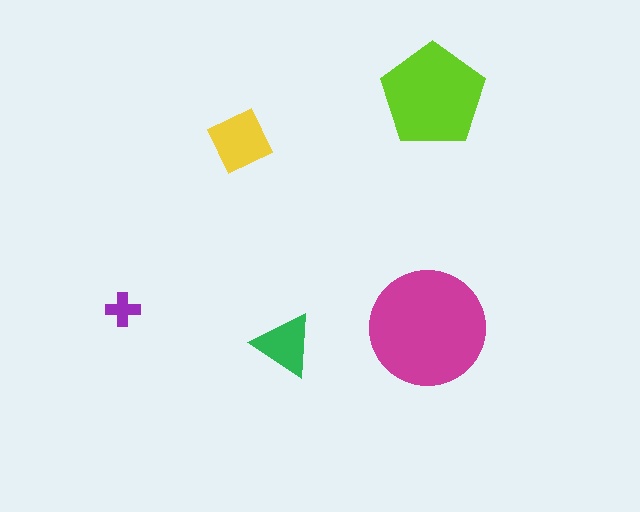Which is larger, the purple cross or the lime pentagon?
The lime pentagon.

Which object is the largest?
The magenta circle.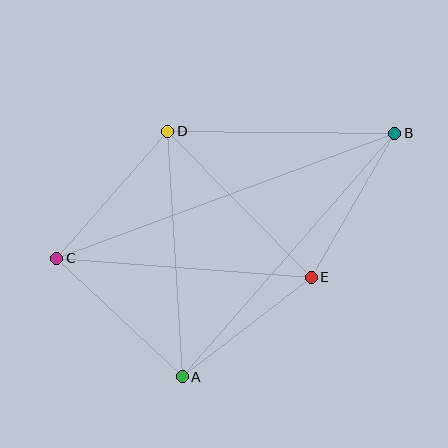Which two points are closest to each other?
Points A and E are closest to each other.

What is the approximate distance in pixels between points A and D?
The distance between A and D is approximately 246 pixels.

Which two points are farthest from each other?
Points B and C are farthest from each other.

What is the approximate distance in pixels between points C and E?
The distance between C and E is approximately 255 pixels.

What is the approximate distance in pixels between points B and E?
The distance between B and E is approximately 166 pixels.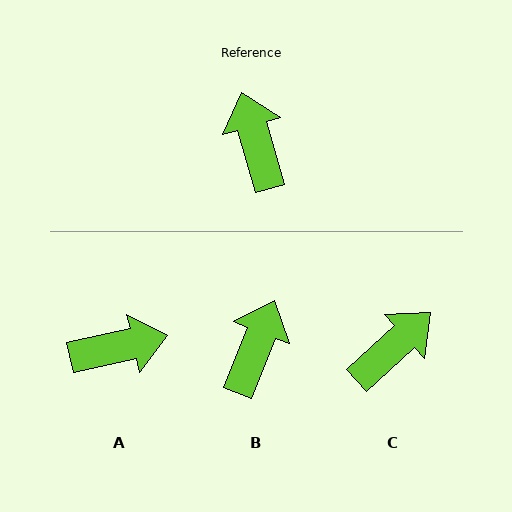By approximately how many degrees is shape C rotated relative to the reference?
Approximately 64 degrees clockwise.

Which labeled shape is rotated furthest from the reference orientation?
A, about 94 degrees away.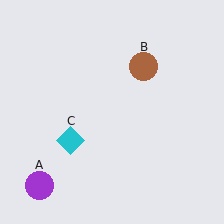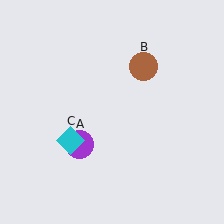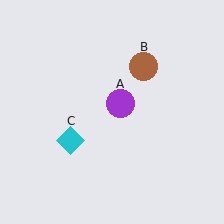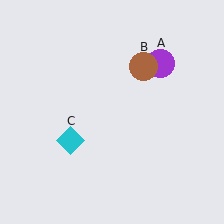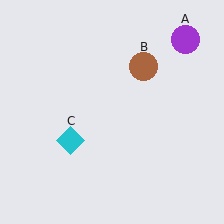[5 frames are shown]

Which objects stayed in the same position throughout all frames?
Brown circle (object B) and cyan diamond (object C) remained stationary.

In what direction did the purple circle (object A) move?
The purple circle (object A) moved up and to the right.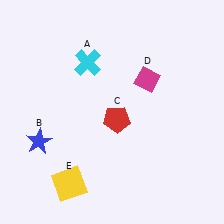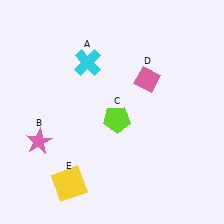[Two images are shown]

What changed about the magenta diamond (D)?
In Image 1, D is magenta. In Image 2, it changed to pink.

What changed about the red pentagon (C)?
In Image 1, C is red. In Image 2, it changed to lime.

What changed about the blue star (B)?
In Image 1, B is blue. In Image 2, it changed to pink.